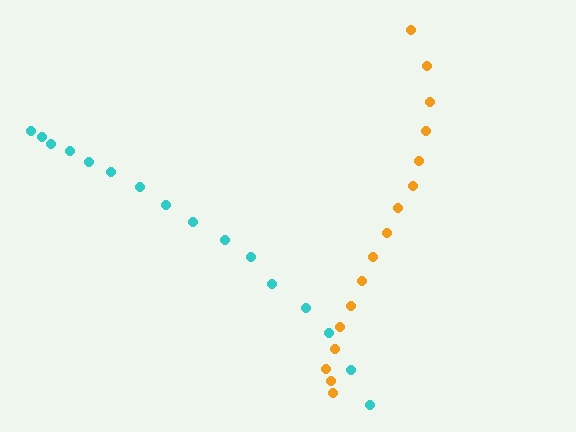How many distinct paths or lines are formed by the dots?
There are 2 distinct paths.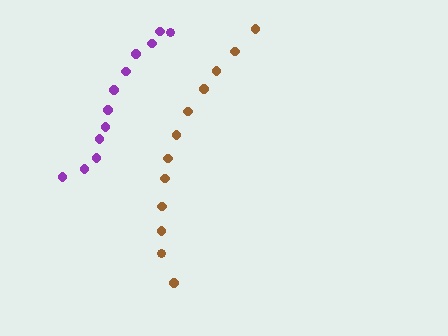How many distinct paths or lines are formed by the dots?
There are 2 distinct paths.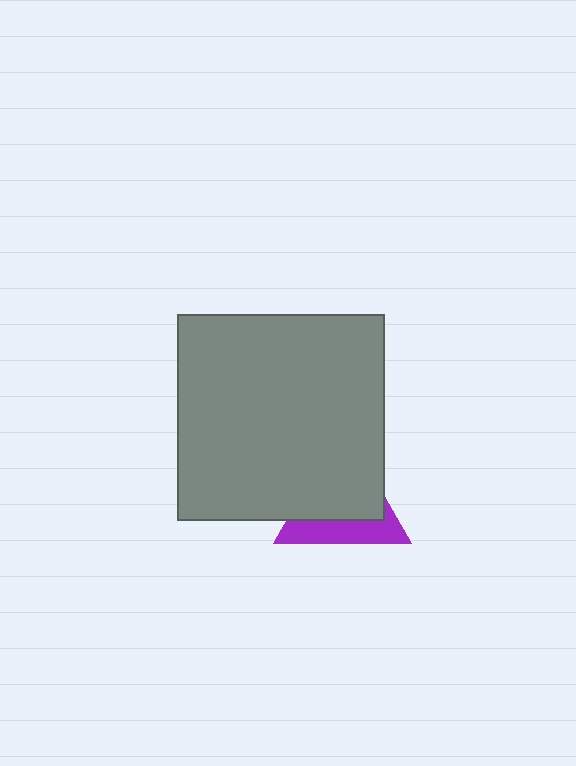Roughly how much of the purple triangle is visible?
A small part of it is visible (roughly 35%).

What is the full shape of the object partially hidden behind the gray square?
The partially hidden object is a purple triangle.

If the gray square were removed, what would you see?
You would see the complete purple triangle.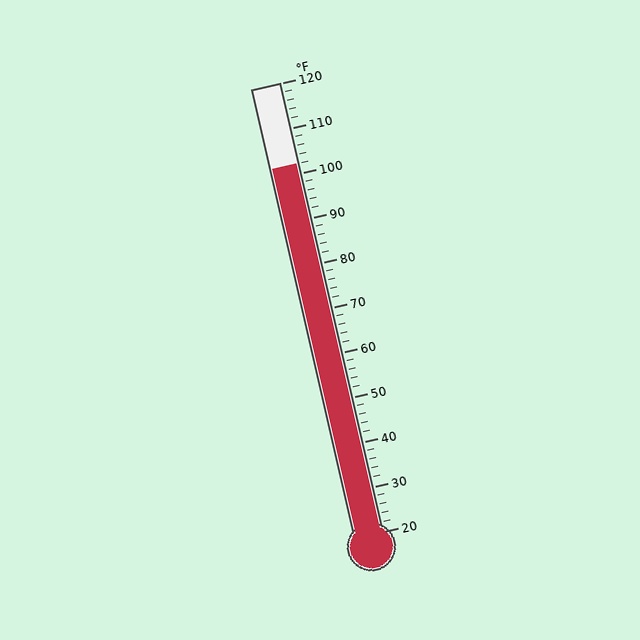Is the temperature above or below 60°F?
The temperature is above 60°F.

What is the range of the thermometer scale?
The thermometer scale ranges from 20°F to 120°F.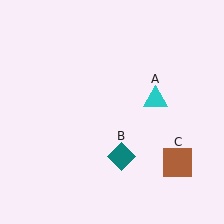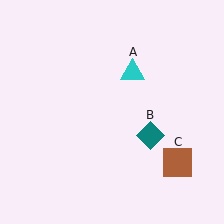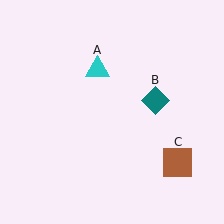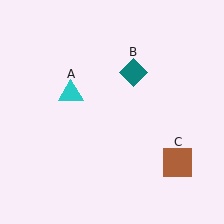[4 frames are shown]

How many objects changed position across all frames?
2 objects changed position: cyan triangle (object A), teal diamond (object B).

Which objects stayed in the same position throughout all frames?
Brown square (object C) remained stationary.